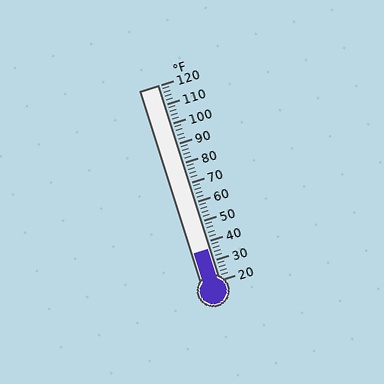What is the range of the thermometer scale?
The thermometer scale ranges from 20°F to 120°F.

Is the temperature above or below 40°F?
The temperature is below 40°F.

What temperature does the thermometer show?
The thermometer shows approximately 36°F.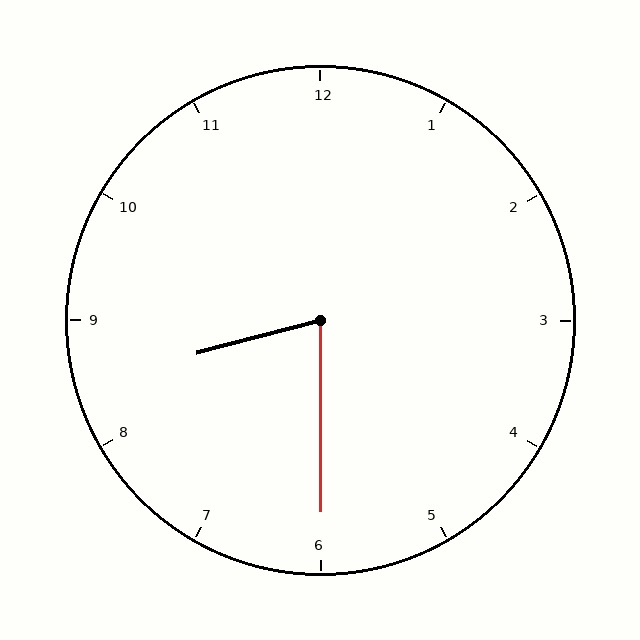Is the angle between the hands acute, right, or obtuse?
It is acute.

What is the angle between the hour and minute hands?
Approximately 75 degrees.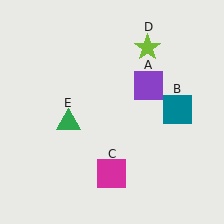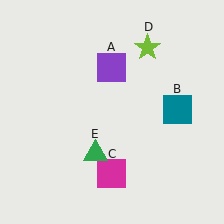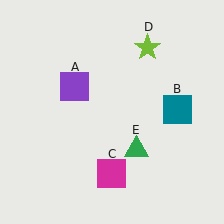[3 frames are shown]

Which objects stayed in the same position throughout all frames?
Teal square (object B) and magenta square (object C) and lime star (object D) remained stationary.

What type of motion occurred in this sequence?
The purple square (object A), green triangle (object E) rotated counterclockwise around the center of the scene.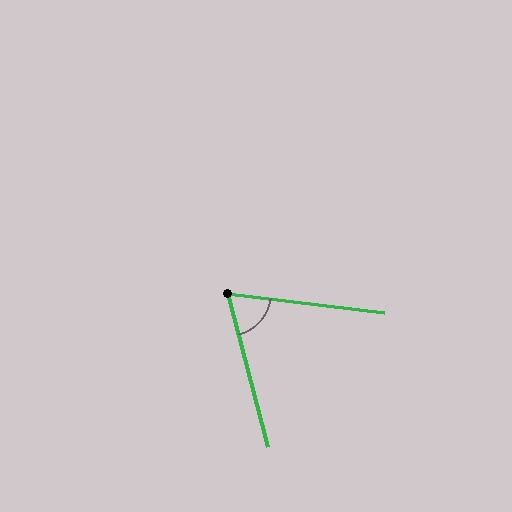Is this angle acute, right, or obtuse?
It is acute.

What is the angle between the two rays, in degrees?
Approximately 68 degrees.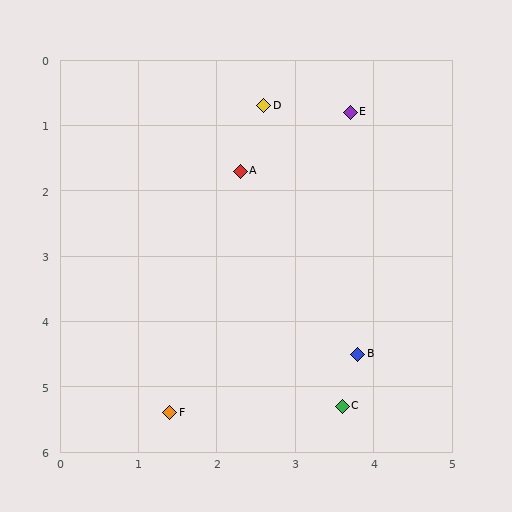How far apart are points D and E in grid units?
Points D and E are about 1.1 grid units apart.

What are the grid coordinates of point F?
Point F is at approximately (1.4, 5.4).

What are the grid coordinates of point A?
Point A is at approximately (2.3, 1.7).